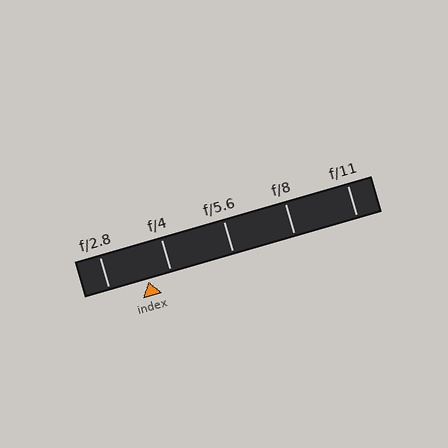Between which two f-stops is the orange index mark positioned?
The index mark is between f/2.8 and f/4.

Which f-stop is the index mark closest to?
The index mark is closest to f/4.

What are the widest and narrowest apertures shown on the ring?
The widest aperture shown is f/2.8 and the narrowest is f/11.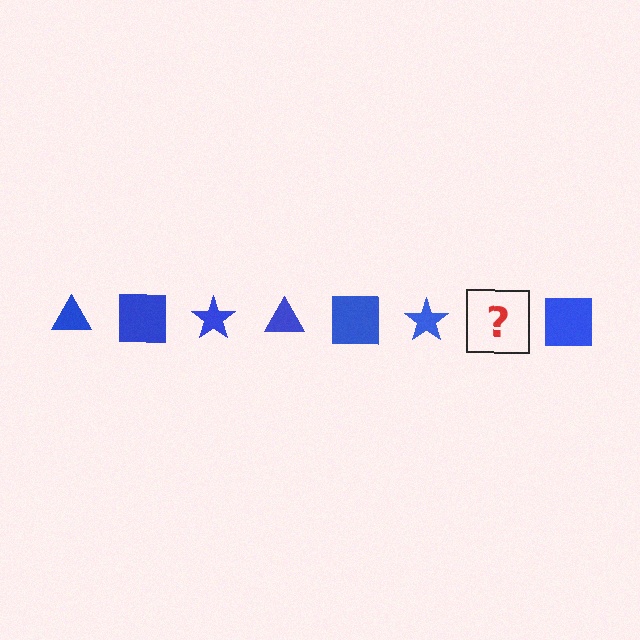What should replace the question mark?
The question mark should be replaced with a blue triangle.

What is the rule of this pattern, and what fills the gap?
The rule is that the pattern cycles through triangle, square, star shapes in blue. The gap should be filled with a blue triangle.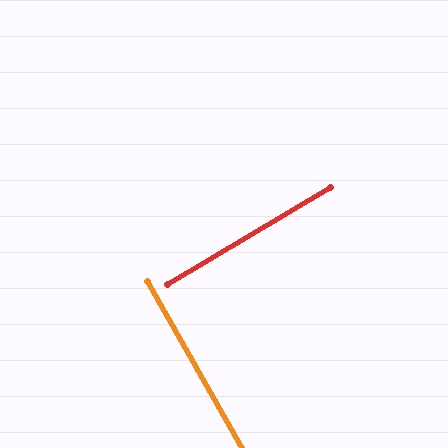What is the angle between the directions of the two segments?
Approximately 89 degrees.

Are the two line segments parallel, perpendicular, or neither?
Perpendicular — they meet at approximately 89°.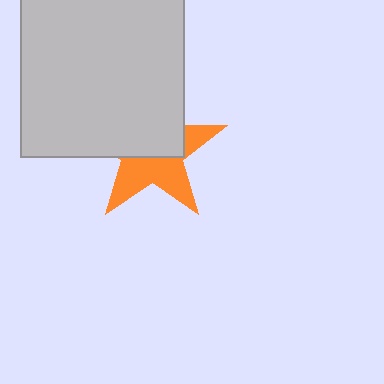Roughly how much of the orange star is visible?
About half of it is visible (roughly 48%).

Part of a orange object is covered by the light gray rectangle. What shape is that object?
It is a star.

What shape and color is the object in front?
The object in front is a light gray rectangle.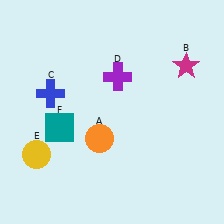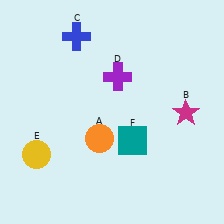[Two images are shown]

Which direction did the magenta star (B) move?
The magenta star (B) moved down.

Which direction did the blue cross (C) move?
The blue cross (C) moved up.